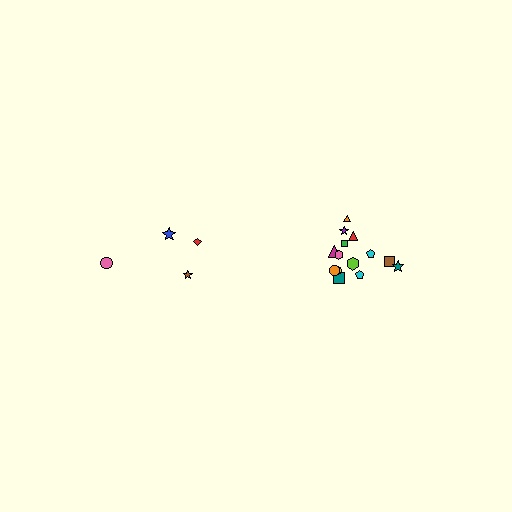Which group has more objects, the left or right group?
The right group.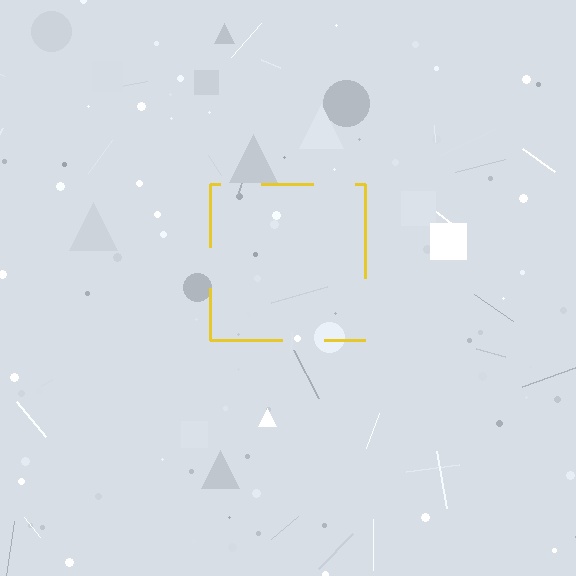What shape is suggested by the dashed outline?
The dashed outline suggests a square.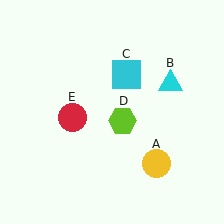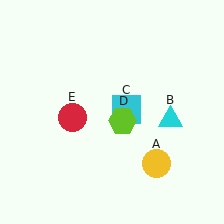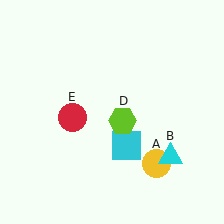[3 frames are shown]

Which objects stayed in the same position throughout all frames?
Yellow circle (object A) and lime hexagon (object D) and red circle (object E) remained stationary.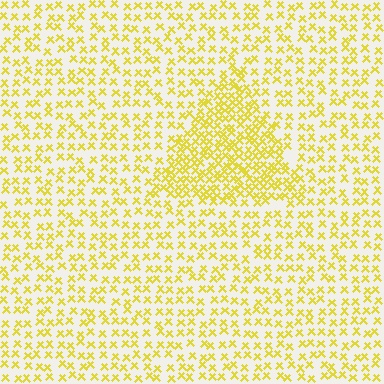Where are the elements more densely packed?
The elements are more densely packed inside the triangle boundary.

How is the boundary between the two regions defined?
The boundary is defined by a change in element density (approximately 2.0x ratio). All elements are the same color, size, and shape.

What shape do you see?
I see a triangle.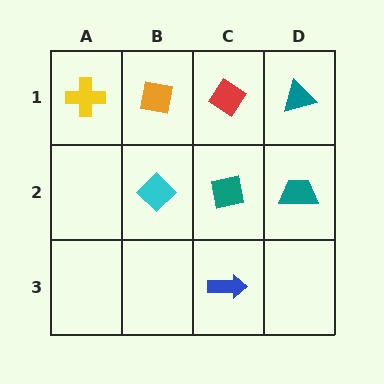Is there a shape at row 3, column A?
No, that cell is empty.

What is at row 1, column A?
A yellow cross.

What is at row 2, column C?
A teal square.